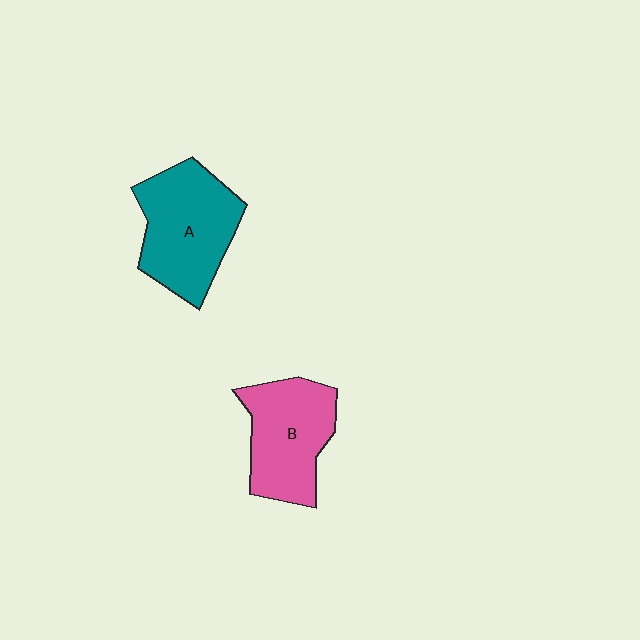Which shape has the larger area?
Shape A (teal).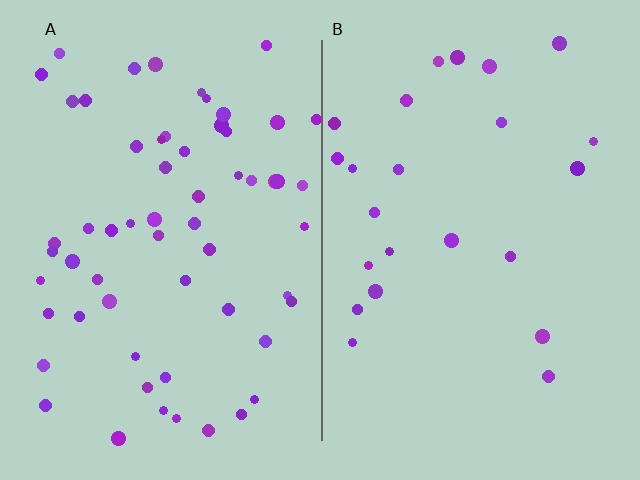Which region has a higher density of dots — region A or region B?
A (the left).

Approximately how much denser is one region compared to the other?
Approximately 2.6× — region A over region B.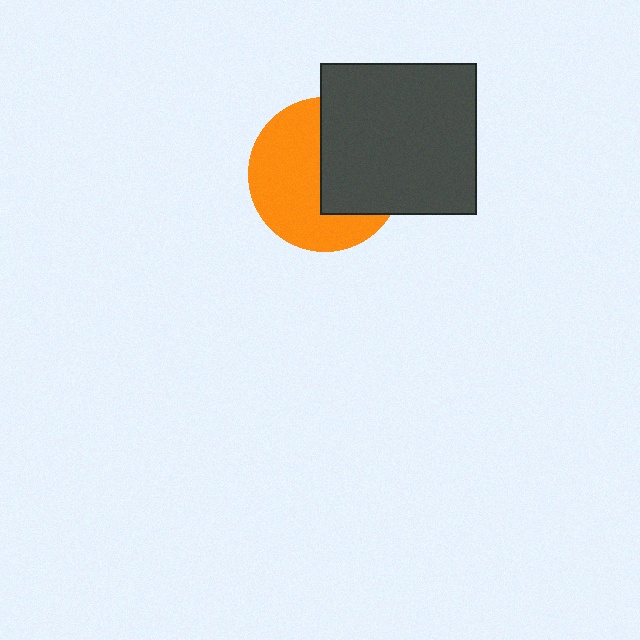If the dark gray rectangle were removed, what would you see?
You would see the complete orange circle.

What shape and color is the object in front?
The object in front is a dark gray rectangle.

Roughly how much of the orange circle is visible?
About half of it is visible (roughly 56%).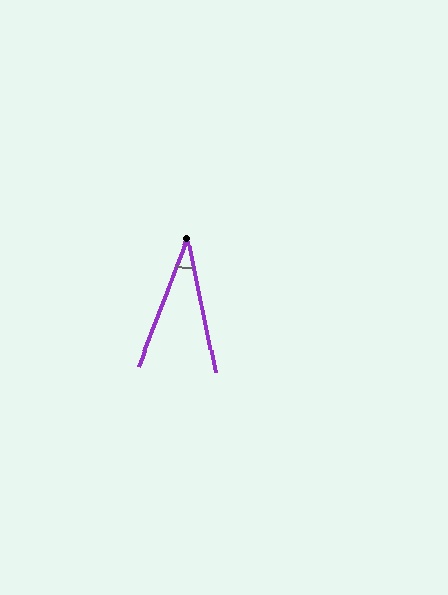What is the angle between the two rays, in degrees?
Approximately 33 degrees.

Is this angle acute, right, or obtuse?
It is acute.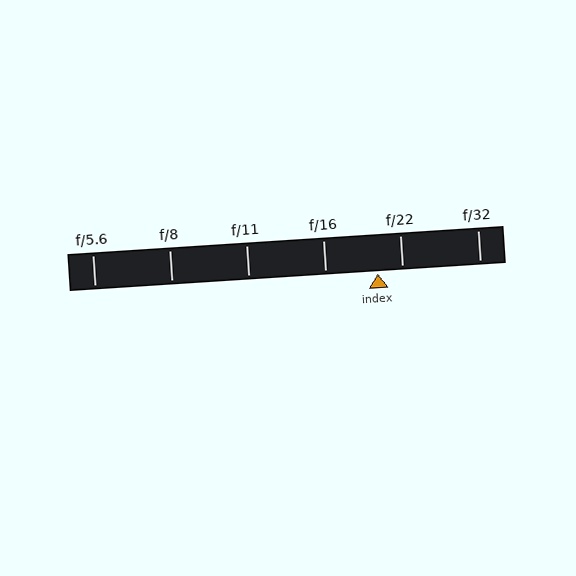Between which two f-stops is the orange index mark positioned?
The index mark is between f/16 and f/22.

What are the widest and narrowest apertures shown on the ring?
The widest aperture shown is f/5.6 and the narrowest is f/32.